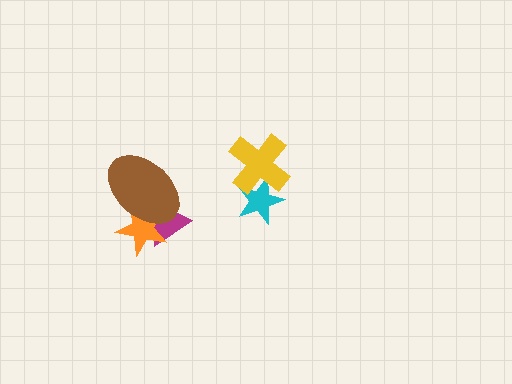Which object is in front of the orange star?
The brown ellipse is in front of the orange star.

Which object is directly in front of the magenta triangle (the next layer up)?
The orange star is directly in front of the magenta triangle.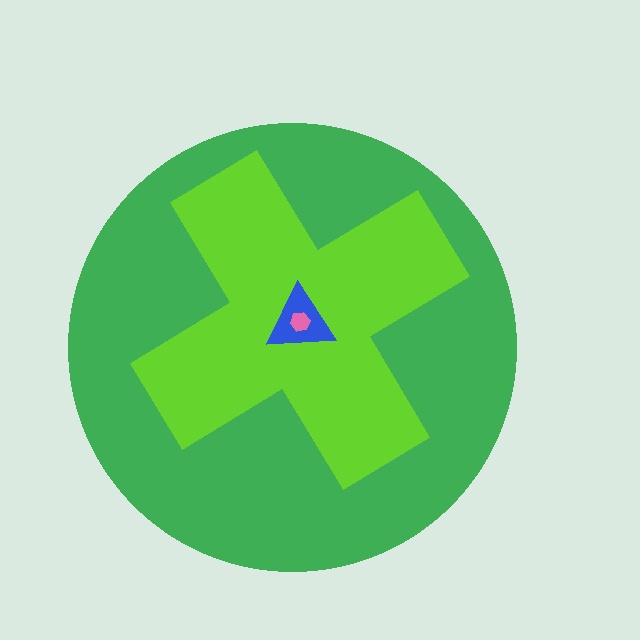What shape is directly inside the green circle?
The lime cross.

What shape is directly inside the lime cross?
The blue triangle.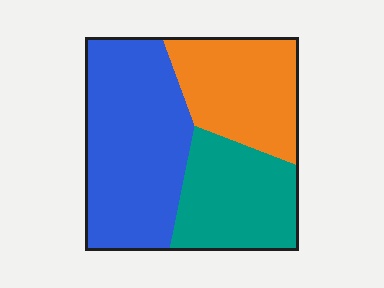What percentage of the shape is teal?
Teal covers around 25% of the shape.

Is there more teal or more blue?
Blue.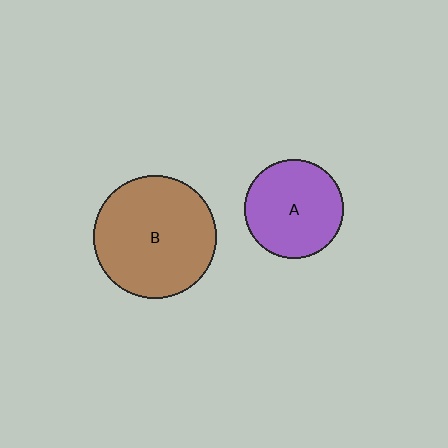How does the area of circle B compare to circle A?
Approximately 1.6 times.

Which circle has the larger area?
Circle B (brown).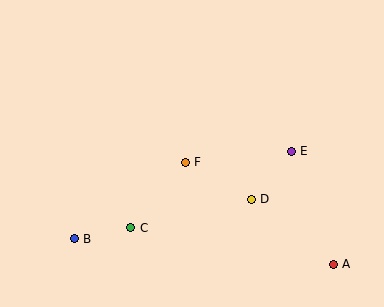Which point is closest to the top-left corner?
Point F is closest to the top-left corner.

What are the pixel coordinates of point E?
Point E is at (291, 151).